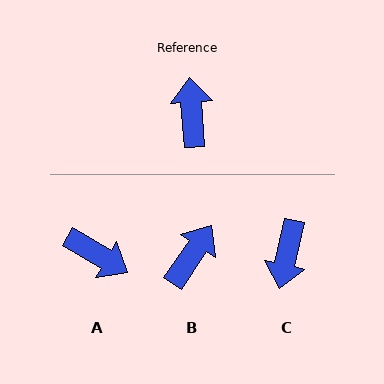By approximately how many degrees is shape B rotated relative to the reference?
Approximately 38 degrees clockwise.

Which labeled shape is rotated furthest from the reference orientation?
C, about 163 degrees away.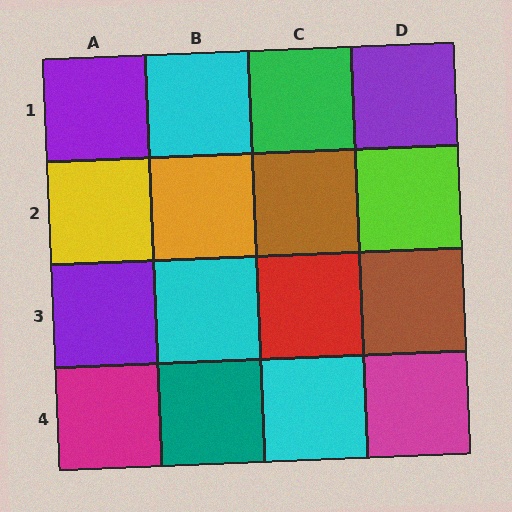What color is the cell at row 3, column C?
Red.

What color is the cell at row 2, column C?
Brown.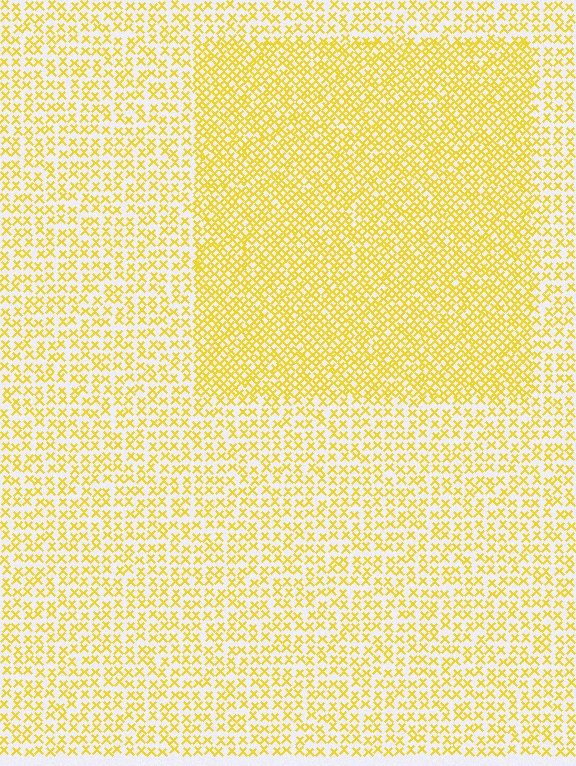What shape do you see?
I see a rectangle.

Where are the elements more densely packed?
The elements are more densely packed inside the rectangle boundary.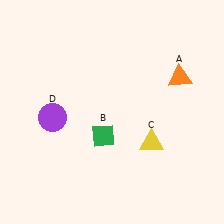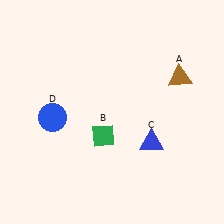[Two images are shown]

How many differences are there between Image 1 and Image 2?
There are 3 differences between the two images.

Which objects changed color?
A changed from orange to brown. C changed from yellow to blue. D changed from purple to blue.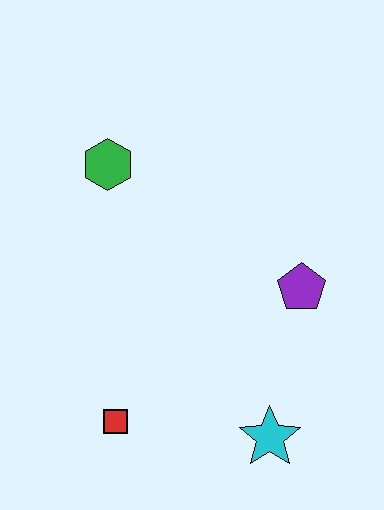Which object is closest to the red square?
The cyan star is closest to the red square.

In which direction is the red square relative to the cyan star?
The red square is to the left of the cyan star.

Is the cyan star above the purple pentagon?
No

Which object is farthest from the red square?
The green hexagon is farthest from the red square.